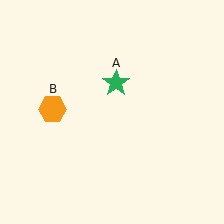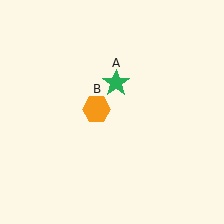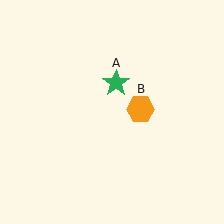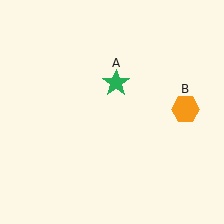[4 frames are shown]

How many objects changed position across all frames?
1 object changed position: orange hexagon (object B).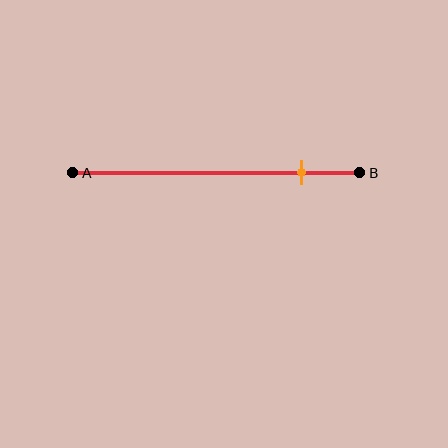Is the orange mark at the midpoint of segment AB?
No, the mark is at about 80% from A, not at the 50% midpoint.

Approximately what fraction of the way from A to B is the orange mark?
The orange mark is approximately 80% of the way from A to B.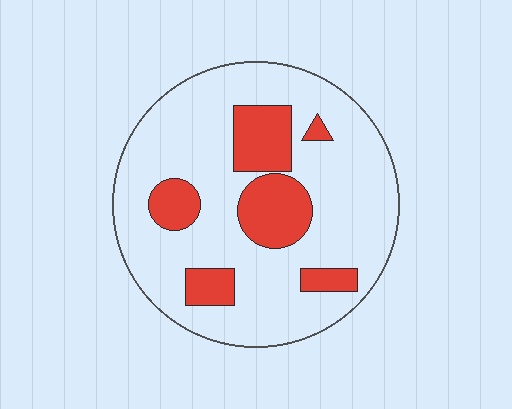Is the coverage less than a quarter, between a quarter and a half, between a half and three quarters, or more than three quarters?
Less than a quarter.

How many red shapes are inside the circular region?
6.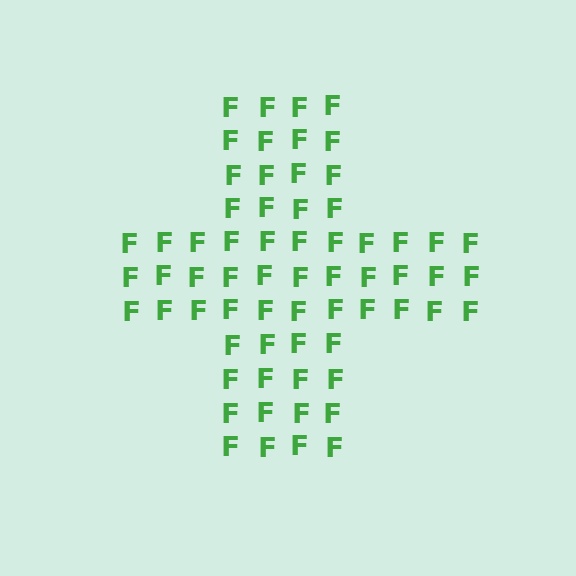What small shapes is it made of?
It is made of small letter F's.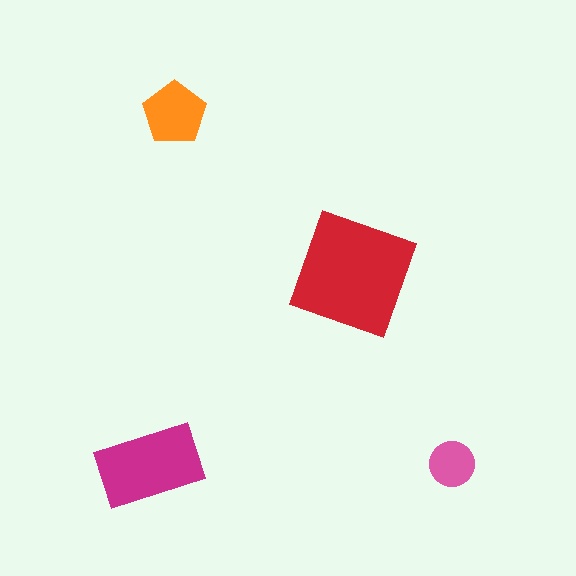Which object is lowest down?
The magenta rectangle is bottommost.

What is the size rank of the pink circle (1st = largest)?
4th.